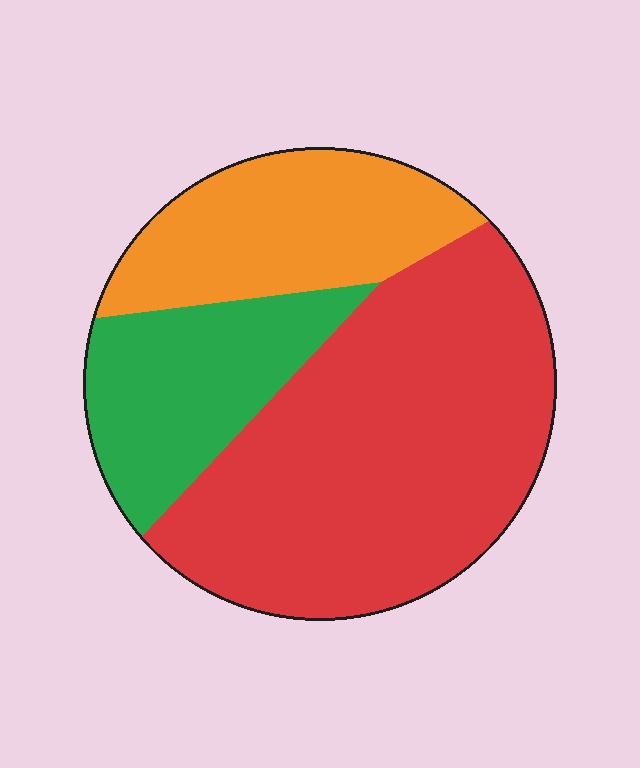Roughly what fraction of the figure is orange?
Orange takes up less than a quarter of the figure.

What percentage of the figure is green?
Green takes up less than a quarter of the figure.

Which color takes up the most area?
Red, at roughly 55%.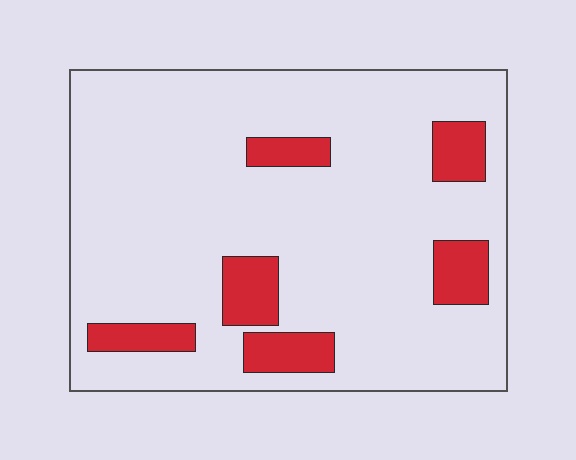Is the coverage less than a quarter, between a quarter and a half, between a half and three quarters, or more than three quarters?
Less than a quarter.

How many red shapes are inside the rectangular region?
6.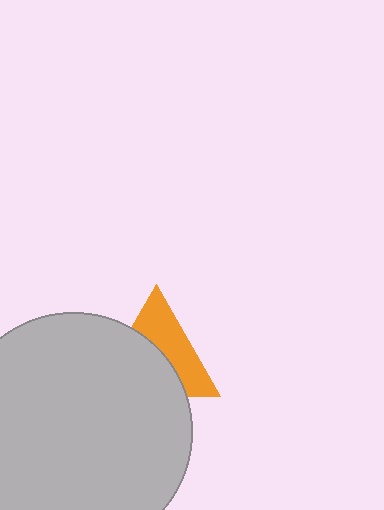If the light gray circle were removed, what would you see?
You would see the complete orange triangle.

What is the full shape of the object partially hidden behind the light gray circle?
The partially hidden object is an orange triangle.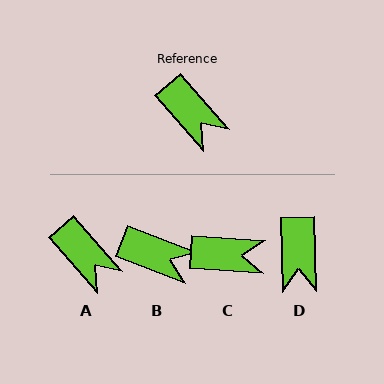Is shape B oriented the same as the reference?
No, it is off by about 28 degrees.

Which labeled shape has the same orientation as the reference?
A.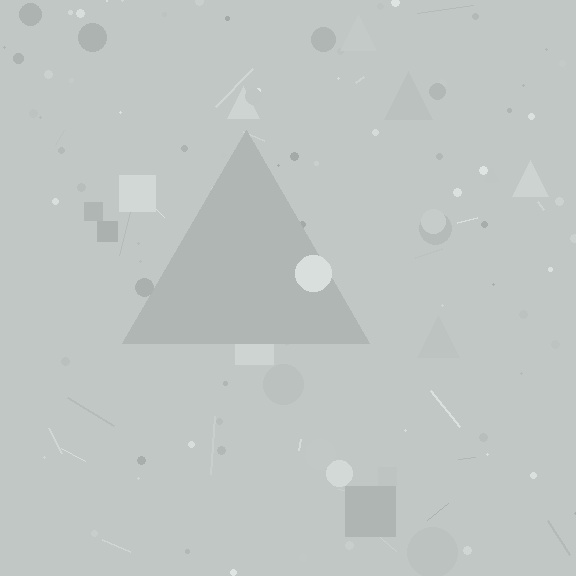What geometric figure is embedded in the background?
A triangle is embedded in the background.